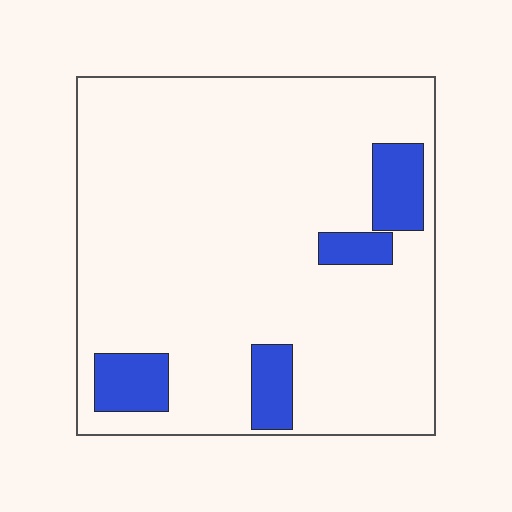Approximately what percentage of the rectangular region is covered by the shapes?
Approximately 10%.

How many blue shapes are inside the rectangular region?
4.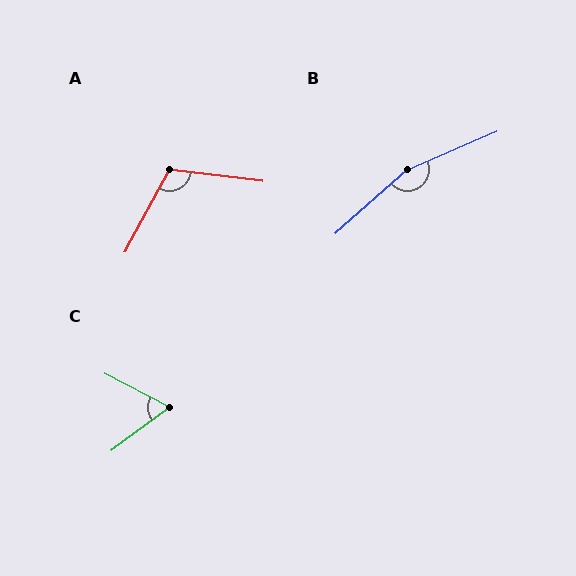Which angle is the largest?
B, at approximately 162 degrees.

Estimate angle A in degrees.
Approximately 111 degrees.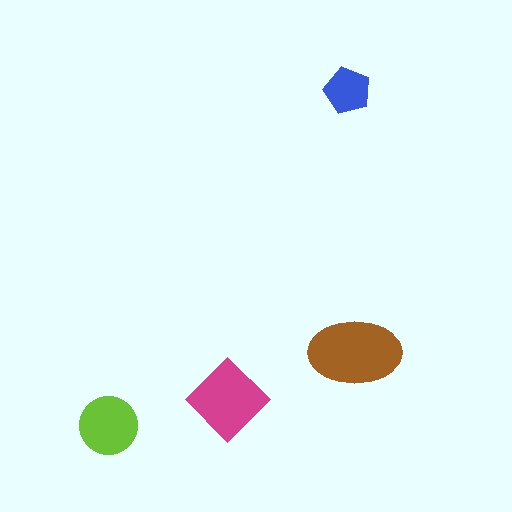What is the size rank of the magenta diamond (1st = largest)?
2nd.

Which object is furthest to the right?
The brown ellipse is rightmost.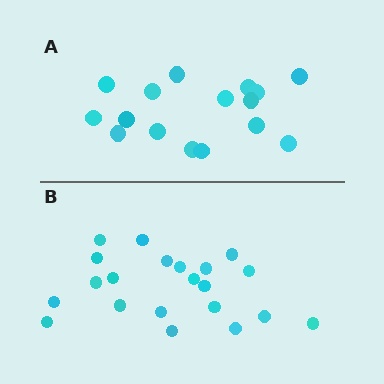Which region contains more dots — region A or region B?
Region B (the bottom region) has more dots.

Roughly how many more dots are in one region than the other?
Region B has about 5 more dots than region A.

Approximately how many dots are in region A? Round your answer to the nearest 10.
About 20 dots. (The exact count is 16, which rounds to 20.)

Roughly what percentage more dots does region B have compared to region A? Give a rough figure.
About 30% more.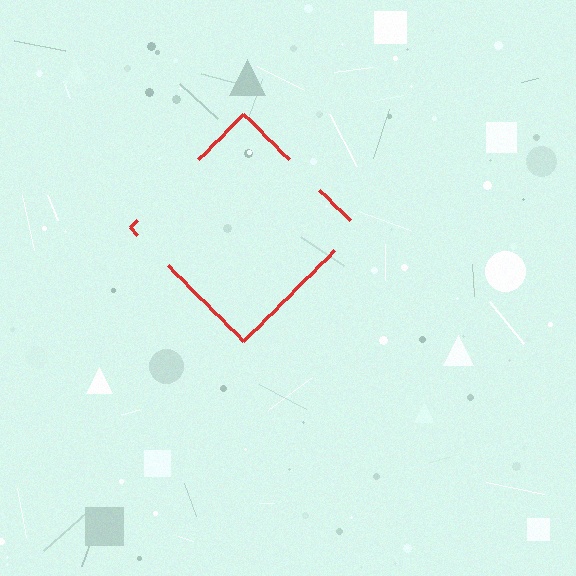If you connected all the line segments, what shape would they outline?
They would outline a diamond.